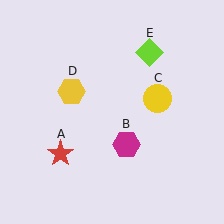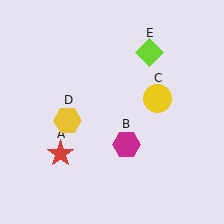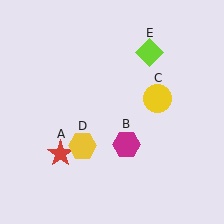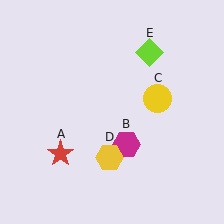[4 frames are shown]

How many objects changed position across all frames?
1 object changed position: yellow hexagon (object D).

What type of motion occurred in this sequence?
The yellow hexagon (object D) rotated counterclockwise around the center of the scene.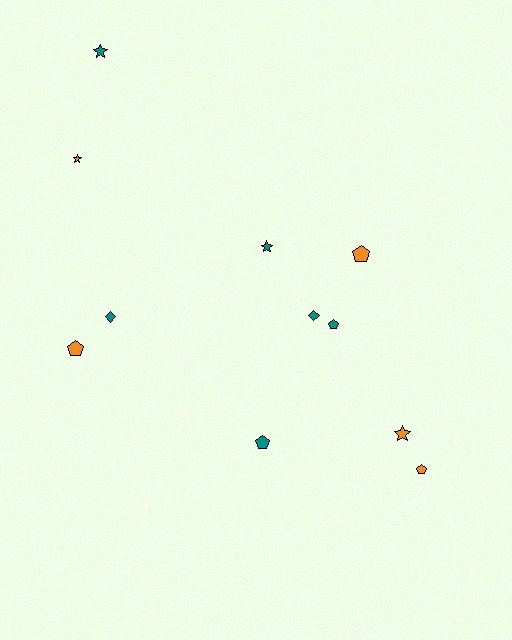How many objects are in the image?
There are 11 objects.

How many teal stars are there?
There are 2 teal stars.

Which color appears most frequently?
Teal, with 6 objects.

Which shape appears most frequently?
Pentagon, with 5 objects.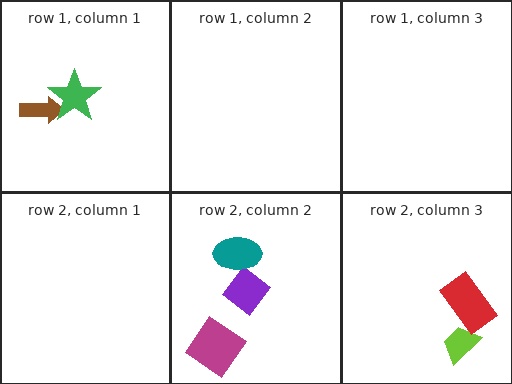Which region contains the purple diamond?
The row 2, column 2 region.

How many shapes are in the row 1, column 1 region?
2.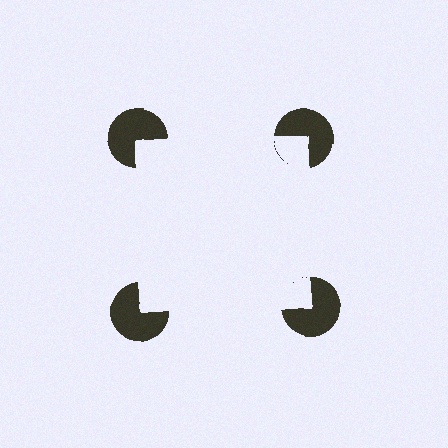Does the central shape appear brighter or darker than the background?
It typically appears slightly brighter than the background, even though no actual brightness change is drawn.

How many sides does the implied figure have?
4 sides.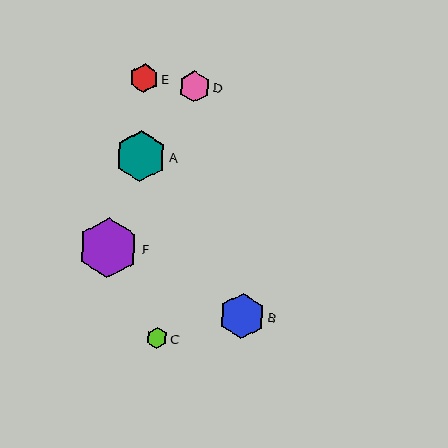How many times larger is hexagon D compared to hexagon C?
Hexagon D is approximately 1.5 times the size of hexagon C.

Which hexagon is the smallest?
Hexagon C is the smallest with a size of approximately 20 pixels.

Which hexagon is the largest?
Hexagon F is the largest with a size of approximately 60 pixels.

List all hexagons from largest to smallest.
From largest to smallest: F, A, B, D, E, C.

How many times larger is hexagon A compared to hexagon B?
Hexagon A is approximately 1.1 times the size of hexagon B.